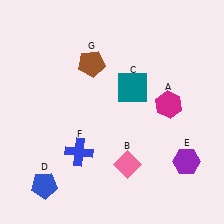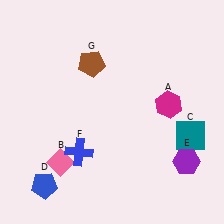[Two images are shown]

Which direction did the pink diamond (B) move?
The pink diamond (B) moved left.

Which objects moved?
The objects that moved are: the pink diamond (B), the teal square (C).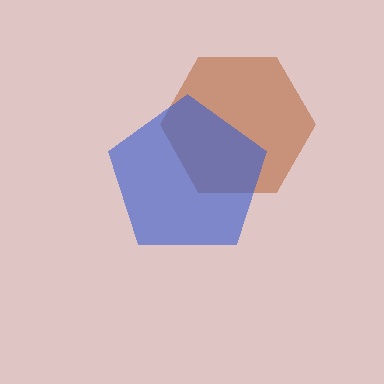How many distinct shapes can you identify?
There are 2 distinct shapes: a brown hexagon, a blue pentagon.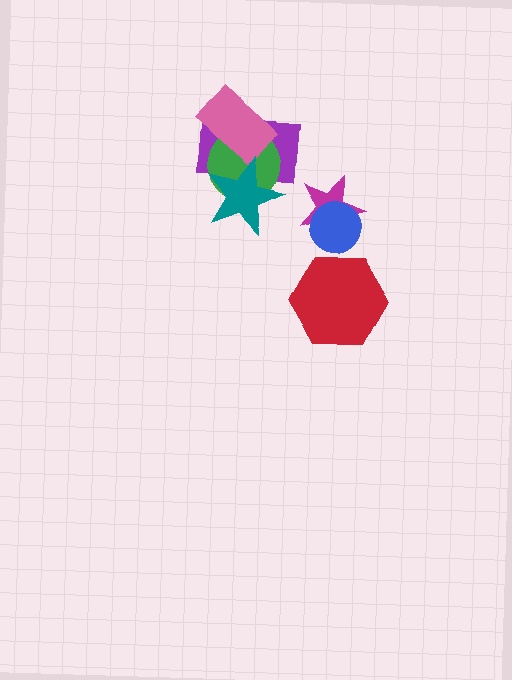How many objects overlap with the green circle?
3 objects overlap with the green circle.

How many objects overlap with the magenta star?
1 object overlaps with the magenta star.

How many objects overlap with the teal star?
2 objects overlap with the teal star.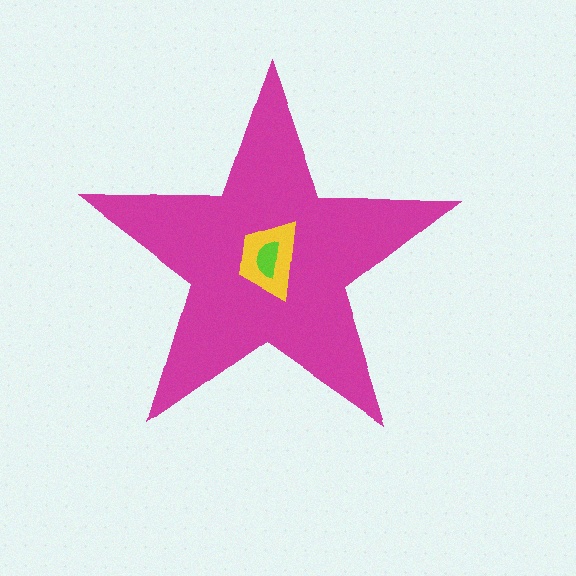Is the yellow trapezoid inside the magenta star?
Yes.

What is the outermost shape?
The magenta star.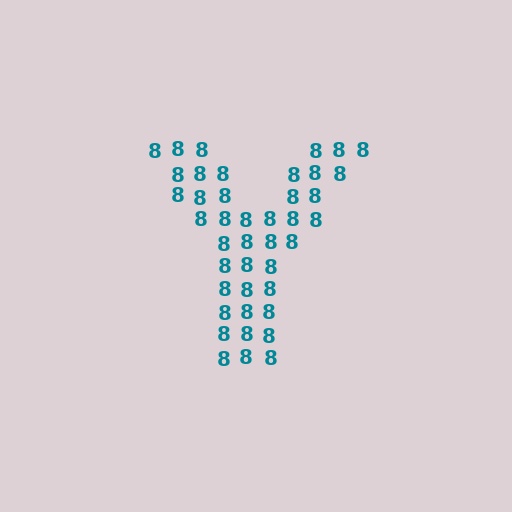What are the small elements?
The small elements are digit 8's.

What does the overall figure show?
The overall figure shows the letter Y.